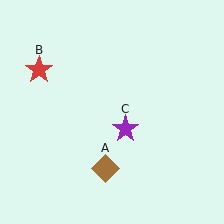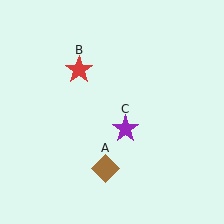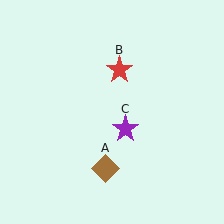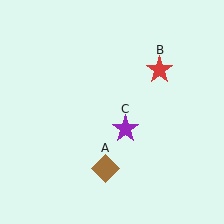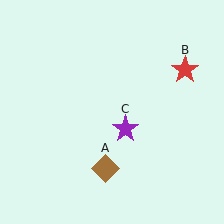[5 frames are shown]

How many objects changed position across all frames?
1 object changed position: red star (object B).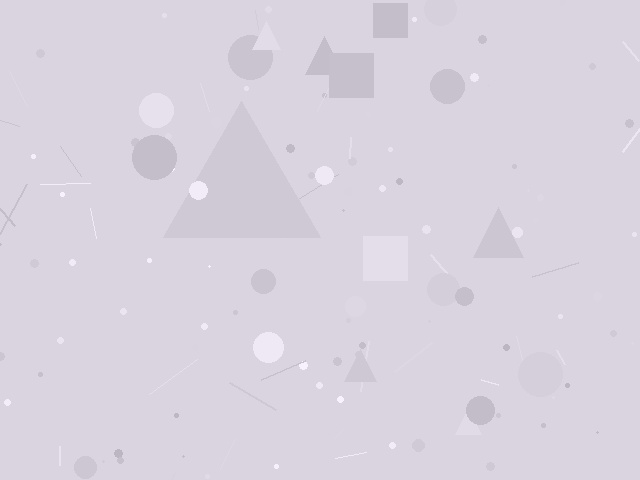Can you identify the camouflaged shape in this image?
The camouflaged shape is a triangle.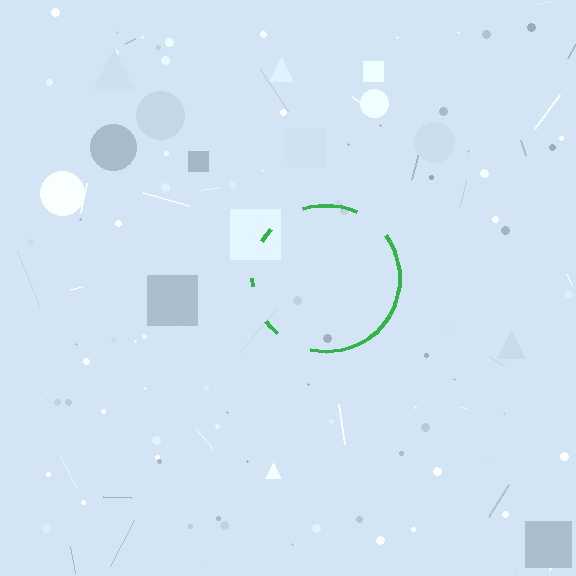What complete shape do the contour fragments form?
The contour fragments form a circle.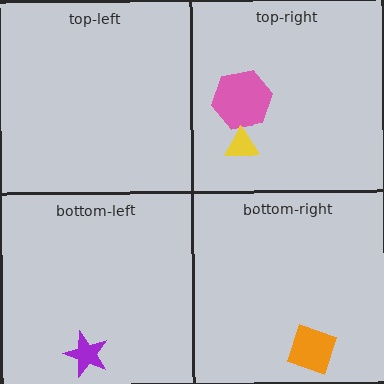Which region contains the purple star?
The bottom-left region.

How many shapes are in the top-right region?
2.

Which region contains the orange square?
The bottom-right region.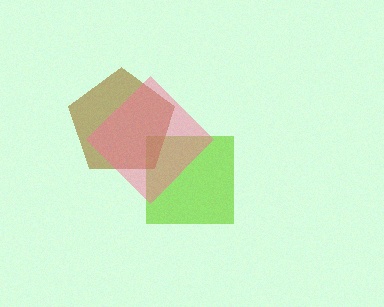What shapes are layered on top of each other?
The layered shapes are: a lime square, a brown pentagon, a pink diamond.